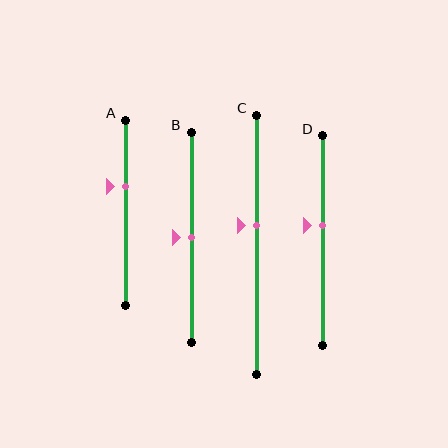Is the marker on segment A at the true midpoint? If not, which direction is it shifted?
No, the marker on segment A is shifted upward by about 14% of the segment length.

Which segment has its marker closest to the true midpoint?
Segment B has its marker closest to the true midpoint.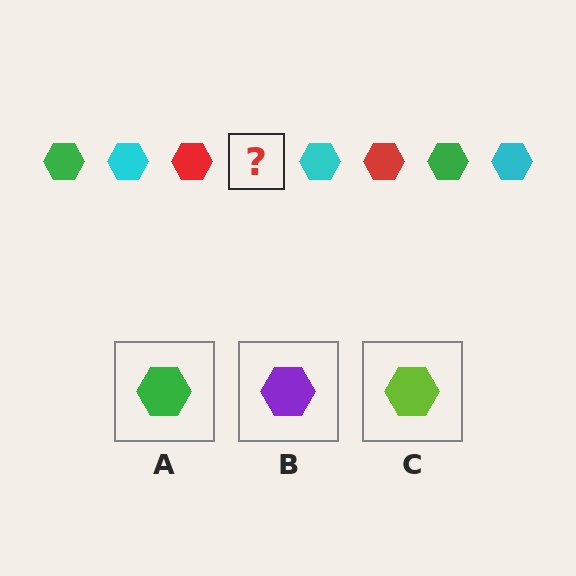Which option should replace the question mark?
Option A.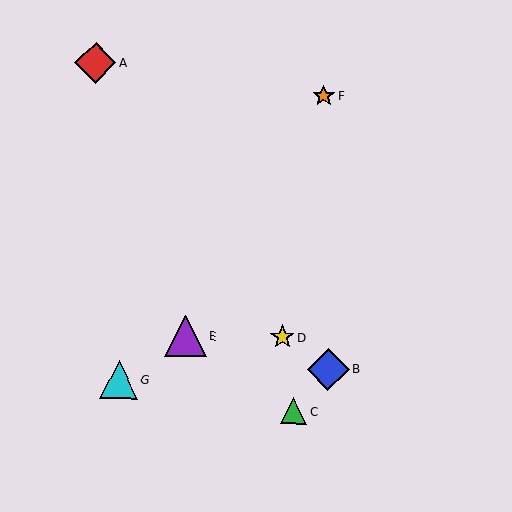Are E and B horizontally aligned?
No, E is at y≈336 and B is at y≈369.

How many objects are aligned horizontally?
2 objects (D, E) are aligned horizontally.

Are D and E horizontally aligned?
Yes, both are at y≈337.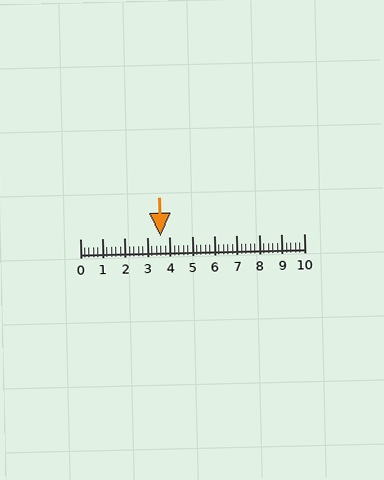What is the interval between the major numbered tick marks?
The major tick marks are spaced 1 units apart.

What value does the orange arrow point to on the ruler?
The orange arrow points to approximately 3.6.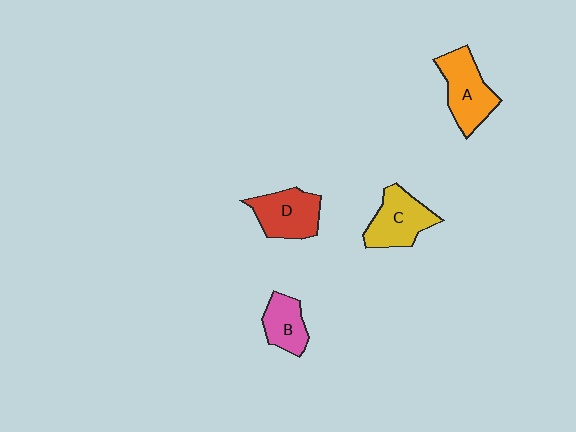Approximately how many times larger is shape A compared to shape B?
Approximately 1.5 times.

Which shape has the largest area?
Shape A (orange).